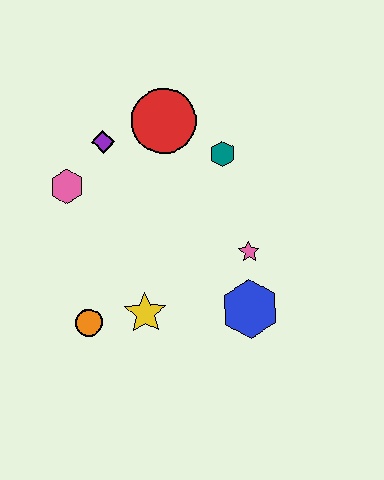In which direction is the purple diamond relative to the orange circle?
The purple diamond is above the orange circle.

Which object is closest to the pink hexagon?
The purple diamond is closest to the pink hexagon.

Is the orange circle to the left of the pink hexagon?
No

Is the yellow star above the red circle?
No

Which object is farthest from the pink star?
The pink hexagon is farthest from the pink star.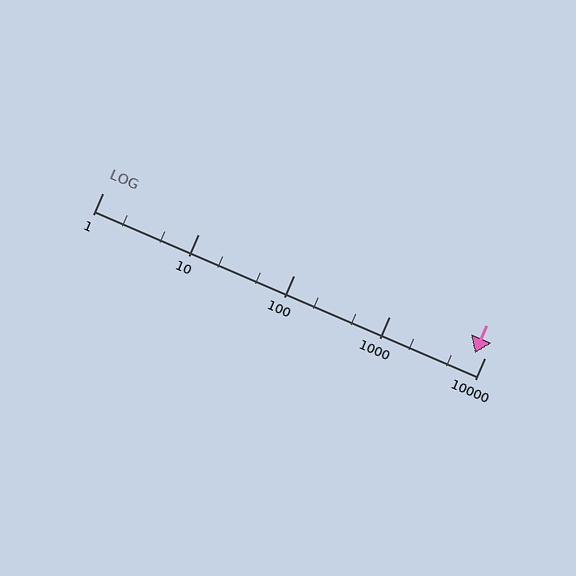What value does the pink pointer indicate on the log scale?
The pointer indicates approximately 8000.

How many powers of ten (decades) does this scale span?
The scale spans 4 decades, from 1 to 10000.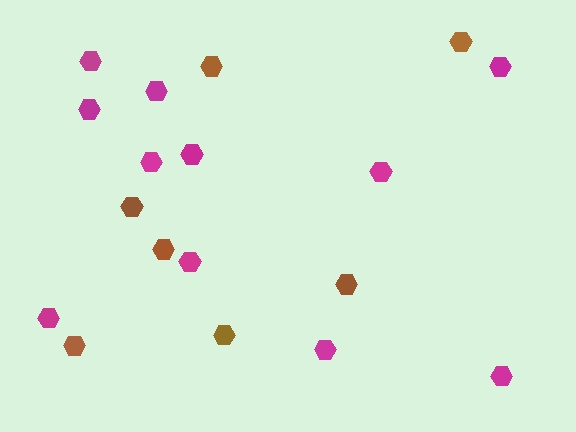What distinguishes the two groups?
There are 2 groups: one group of magenta hexagons (11) and one group of brown hexagons (7).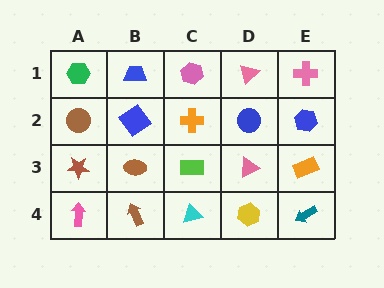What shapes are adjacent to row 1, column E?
A blue hexagon (row 2, column E), a pink triangle (row 1, column D).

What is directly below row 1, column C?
An orange cross.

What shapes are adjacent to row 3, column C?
An orange cross (row 2, column C), a cyan triangle (row 4, column C), a brown ellipse (row 3, column B), a pink triangle (row 3, column D).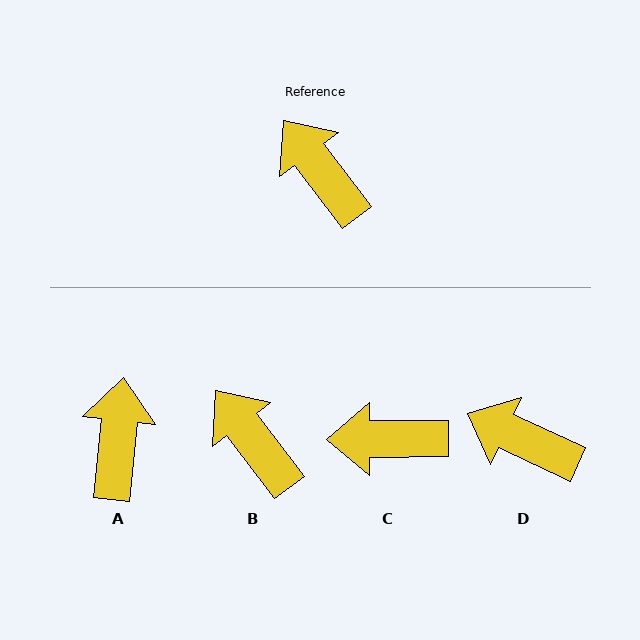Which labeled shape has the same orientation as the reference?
B.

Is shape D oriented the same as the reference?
No, it is off by about 28 degrees.